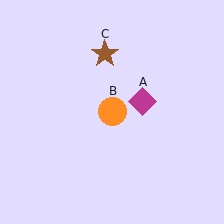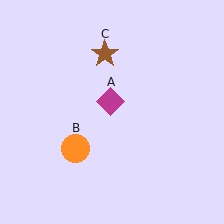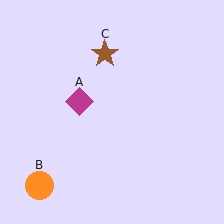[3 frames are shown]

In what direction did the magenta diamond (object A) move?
The magenta diamond (object A) moved left.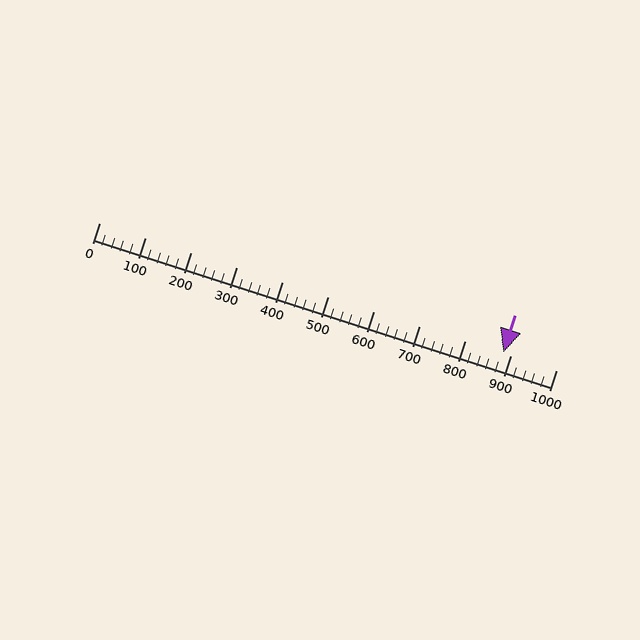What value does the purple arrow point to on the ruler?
The purple arrow points to approximately 884.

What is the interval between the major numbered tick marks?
The major tick marks are spaced 100 units apart.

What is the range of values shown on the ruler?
The ruler shows values from 0 to 1000.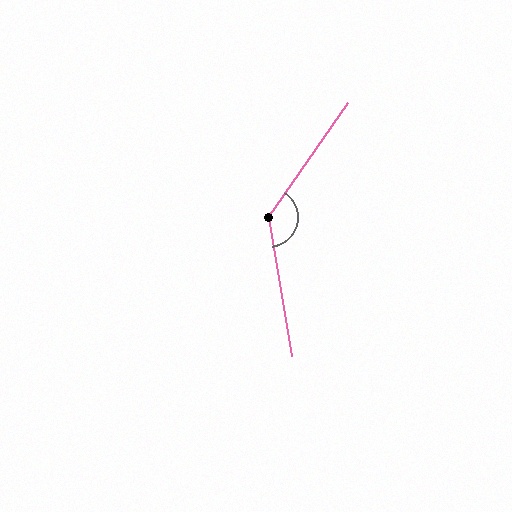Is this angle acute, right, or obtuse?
It is obtuse.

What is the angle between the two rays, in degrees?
Approximately 135 degrees.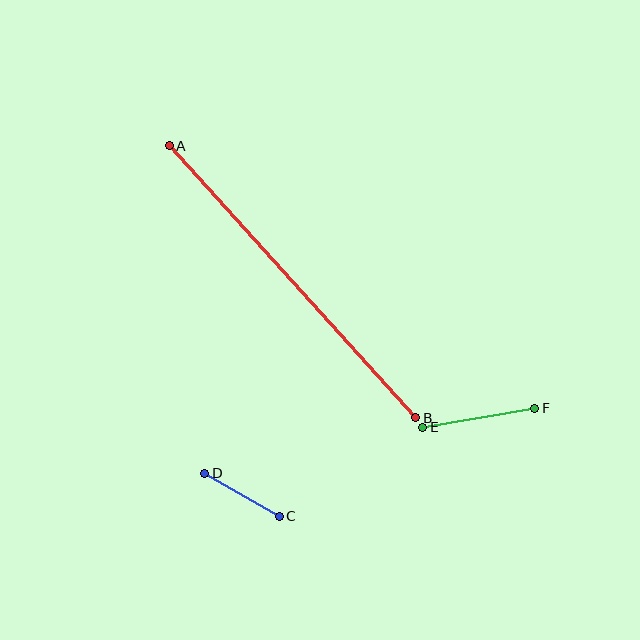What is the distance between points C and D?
The distance is approximately 86 pixels.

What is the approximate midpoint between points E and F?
The midpoint is at approximately (479, 418) pixels.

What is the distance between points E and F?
The distance is approximately 114 pixels.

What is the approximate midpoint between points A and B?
The midpoint is at approximately (292, 282) pixels.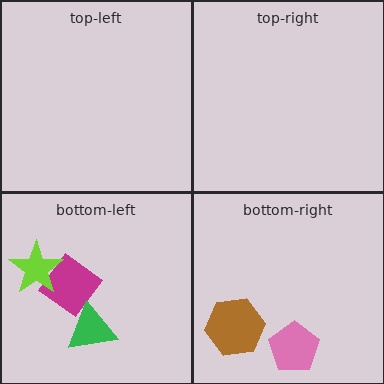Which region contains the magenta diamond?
The bottom-left region.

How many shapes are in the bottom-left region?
3.